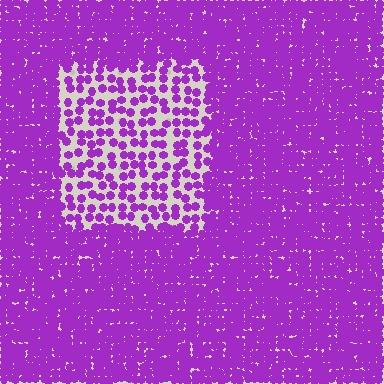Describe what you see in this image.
The image contains small purple elements arranged at two different densities. A rectangle-shaped region is visible where the elements are less densely packed than the surrounding area.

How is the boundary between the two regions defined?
The boundary is defined by a change in element density (approximately 2.6x ratio). All elements are the same color, size, and shape.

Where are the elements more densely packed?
The elements are more densely packed outside the rectangle boundary.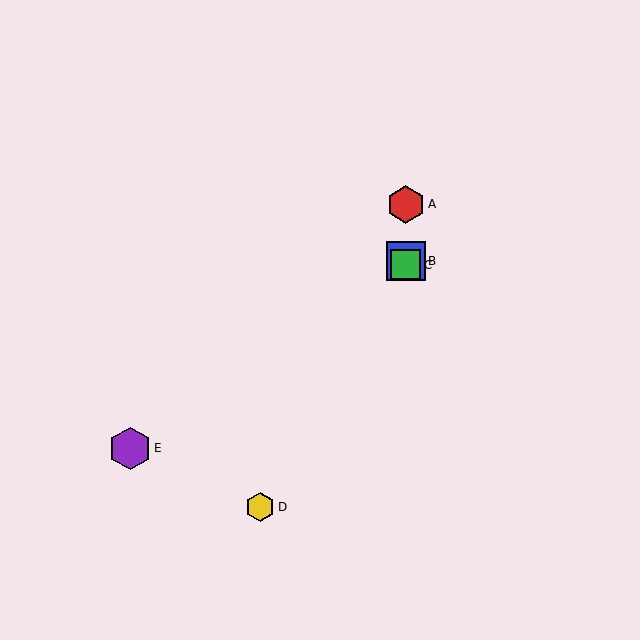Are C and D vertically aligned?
No, C is at x≈406 and D is at x≈260.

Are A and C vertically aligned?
Yes, both are at x≈406.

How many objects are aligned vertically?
3 objects (A, B, C) are aligned vertically.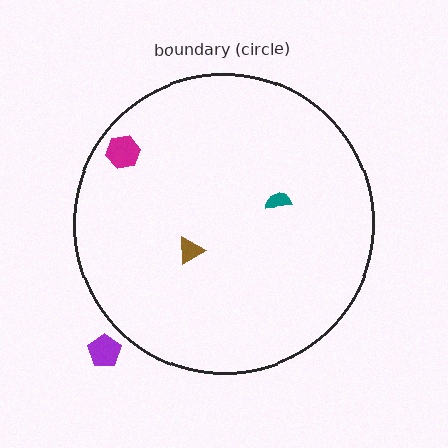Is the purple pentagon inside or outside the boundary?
Outside.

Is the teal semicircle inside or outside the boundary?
Inside.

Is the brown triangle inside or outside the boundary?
Inside.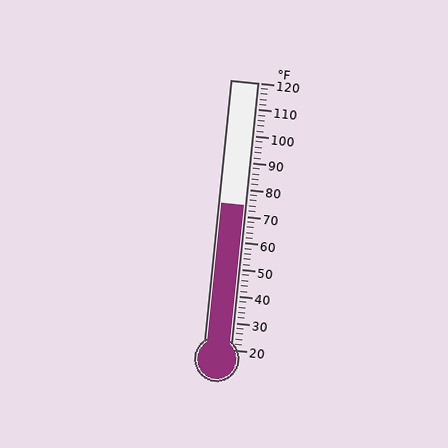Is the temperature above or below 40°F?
The temperature is above 40°F.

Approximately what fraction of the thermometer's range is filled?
The thermometer is filled to approximately 55% of its range.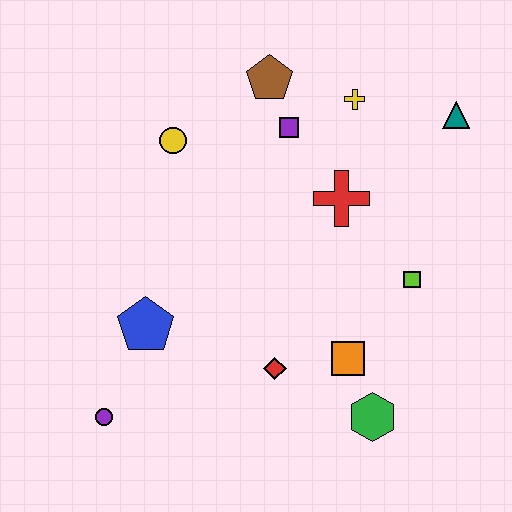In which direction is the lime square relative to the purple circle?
The lime square is to the right of the purple circle.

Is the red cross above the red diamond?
Yes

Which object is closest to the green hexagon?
The orange square is closest to the green hexagon.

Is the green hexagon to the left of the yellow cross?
No